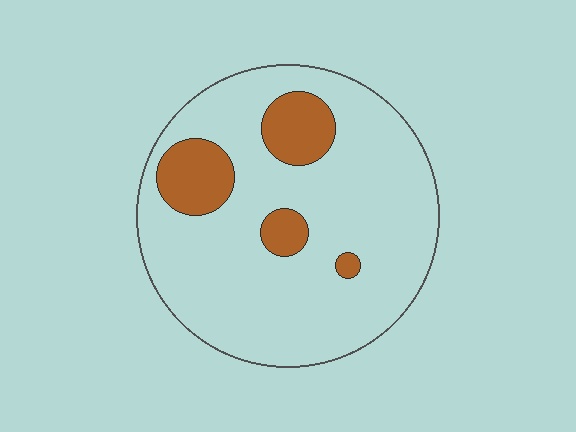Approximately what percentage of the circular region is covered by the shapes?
Approximately 15%.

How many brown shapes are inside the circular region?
4.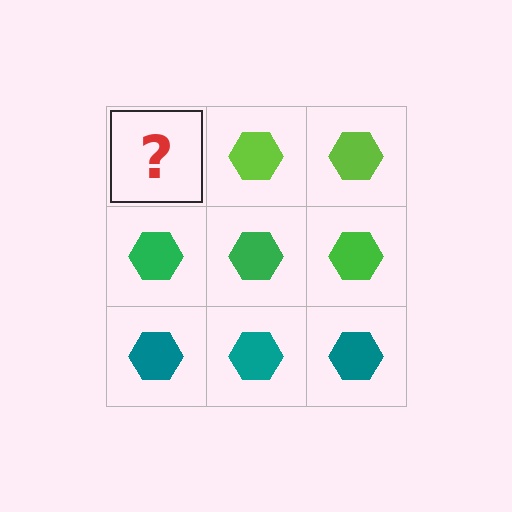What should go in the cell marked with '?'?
The missing cell should contain a lime hexagon.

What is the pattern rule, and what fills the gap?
The rule is that each row has a consistent color. The gap should be filled with a lime hexagon.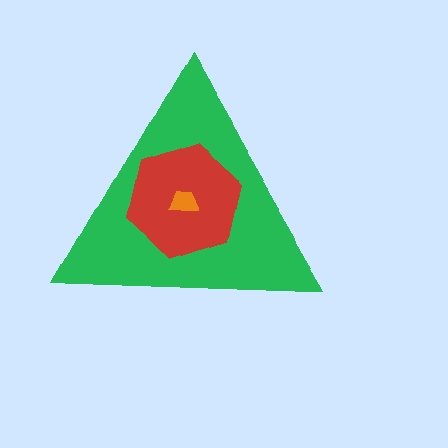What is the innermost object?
The orange trapezoid.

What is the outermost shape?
The green triangle.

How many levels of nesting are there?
3.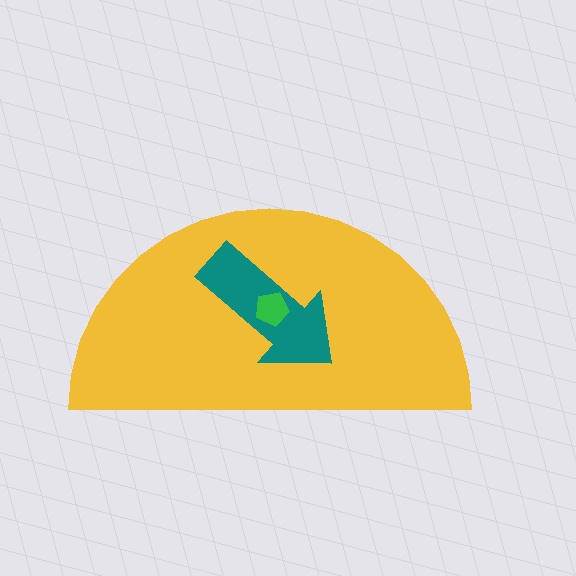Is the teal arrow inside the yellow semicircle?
Yes.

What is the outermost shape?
The yellow semicircle.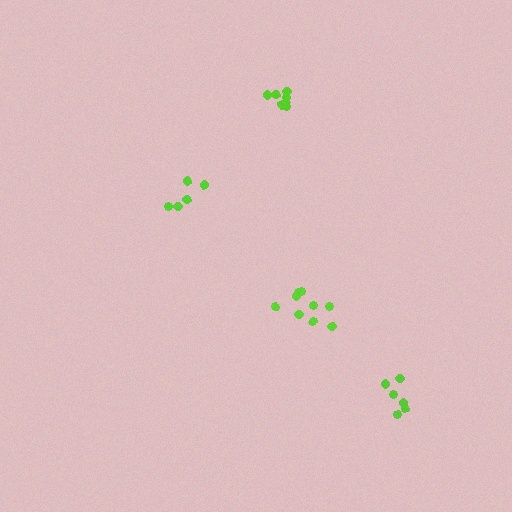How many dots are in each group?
Group 1: 6 dots, Group 2: 5 dots, Group 3: 7 dots, Group 4: 9 dots (27 total).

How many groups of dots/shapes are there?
There are 4 groups.